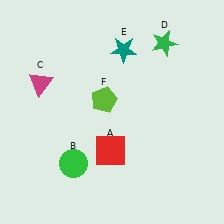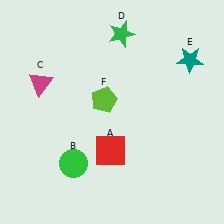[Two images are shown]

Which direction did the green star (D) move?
The green star (D) moved left.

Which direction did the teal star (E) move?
The teal star (E) moved right.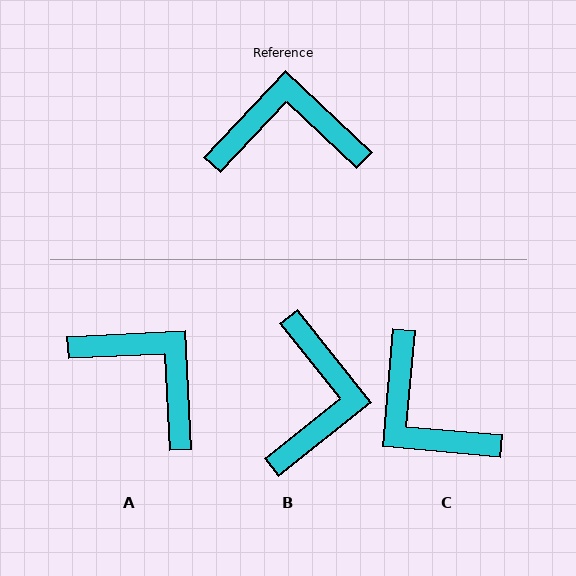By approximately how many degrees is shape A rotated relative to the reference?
Approximately 44 degrees clockwise.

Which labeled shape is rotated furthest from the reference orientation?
C, about 128 degrees away.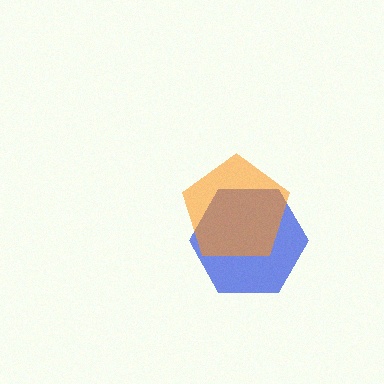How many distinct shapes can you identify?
There are 2 distinct shapes: a blue hexagon, an orange pentagon.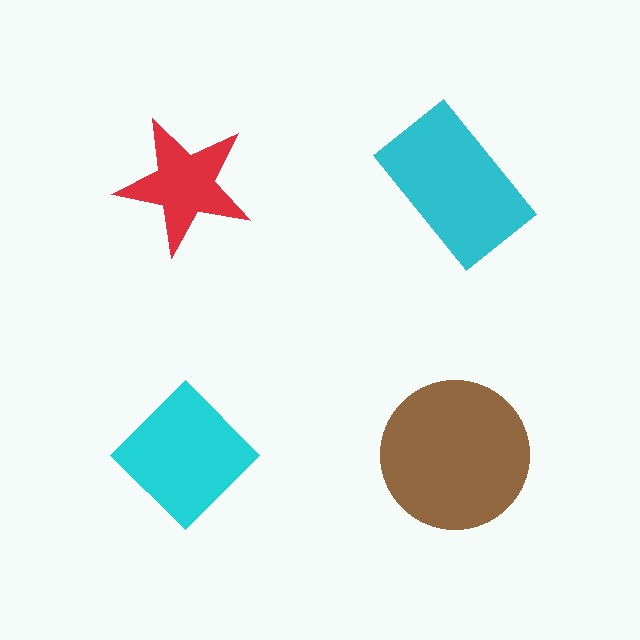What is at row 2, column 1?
A cyan diamond.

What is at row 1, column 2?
A cyan rectangle.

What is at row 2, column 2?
A brown circle.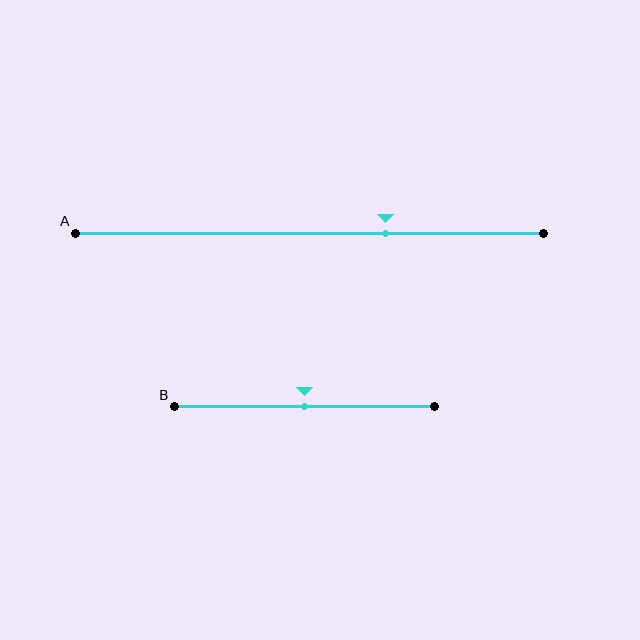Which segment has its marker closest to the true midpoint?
Segment B has its marker closest to the true midpoint.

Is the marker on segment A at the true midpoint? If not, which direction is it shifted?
No, the marker on segment A is shifted to the right by about 16% of the segment length.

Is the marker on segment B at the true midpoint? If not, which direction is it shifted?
Yes, the marker on segment B is at the true midpoint.